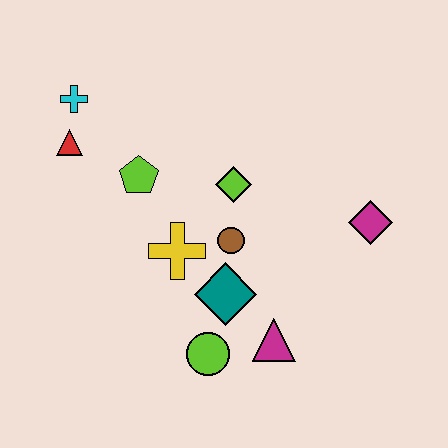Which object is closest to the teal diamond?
The brown circle is closest to the teal diamond.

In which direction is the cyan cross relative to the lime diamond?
The cyan cross is to the left of the lime diamond.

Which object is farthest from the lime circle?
The cyan cross is farthest from the lime circle.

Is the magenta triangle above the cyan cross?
No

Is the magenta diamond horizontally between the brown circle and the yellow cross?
No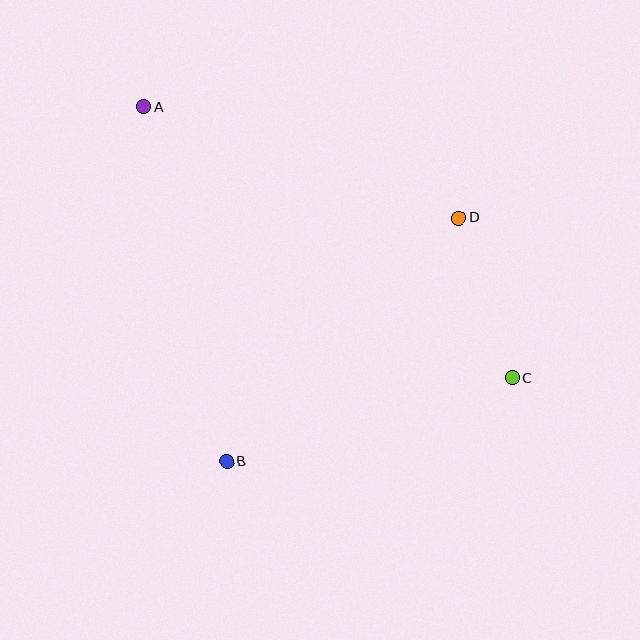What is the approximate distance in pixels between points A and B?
The distance between A and B is approximately 364 pixels.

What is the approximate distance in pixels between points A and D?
The distance between A and D is approximately 334 pixels.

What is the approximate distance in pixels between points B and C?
The distance between B and C is approximately 297 pixels.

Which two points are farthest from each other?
Points A and C are farthest from each other.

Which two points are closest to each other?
Points C and D are closest to each other.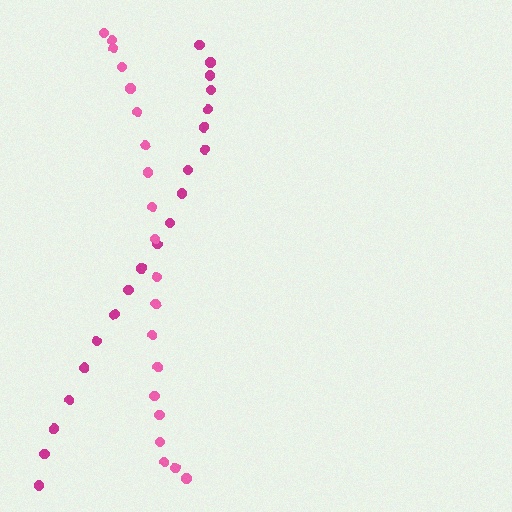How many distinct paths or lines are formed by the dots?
There are 2 distinct paths.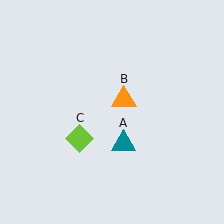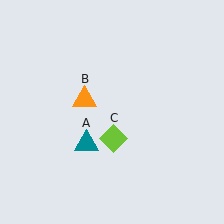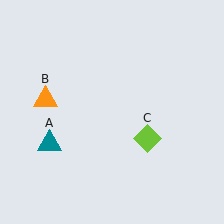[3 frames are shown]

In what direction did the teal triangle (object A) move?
The teal triangle (object A) moved left.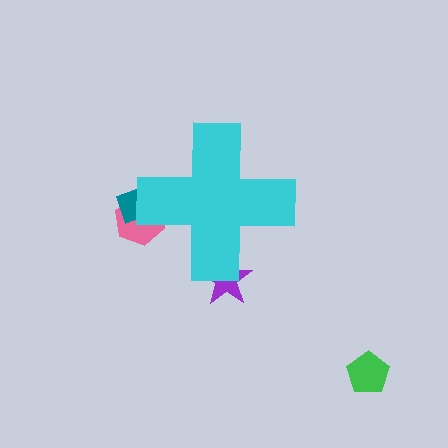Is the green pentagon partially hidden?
No, the green pentagon is fully visible.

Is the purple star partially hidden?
Yes, the purple star is partially hidden behind the cyan cross.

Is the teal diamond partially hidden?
Yes, the teal diamond is partially hidden behind the cyan cross.